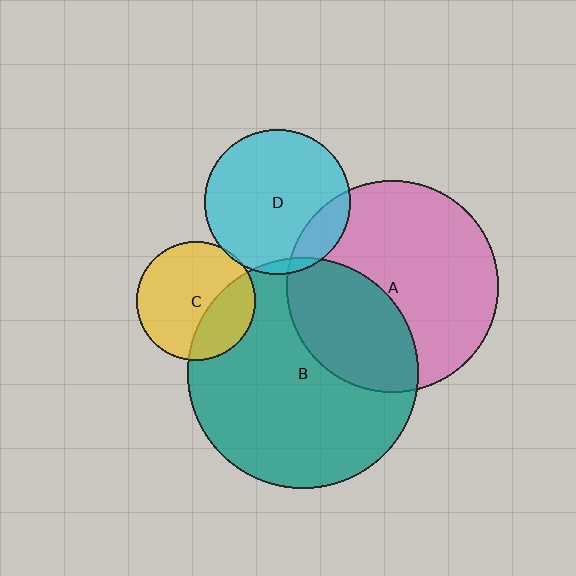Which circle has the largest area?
Circle B (teal).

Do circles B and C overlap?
Yes.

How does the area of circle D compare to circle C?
Approximately 1.5 times.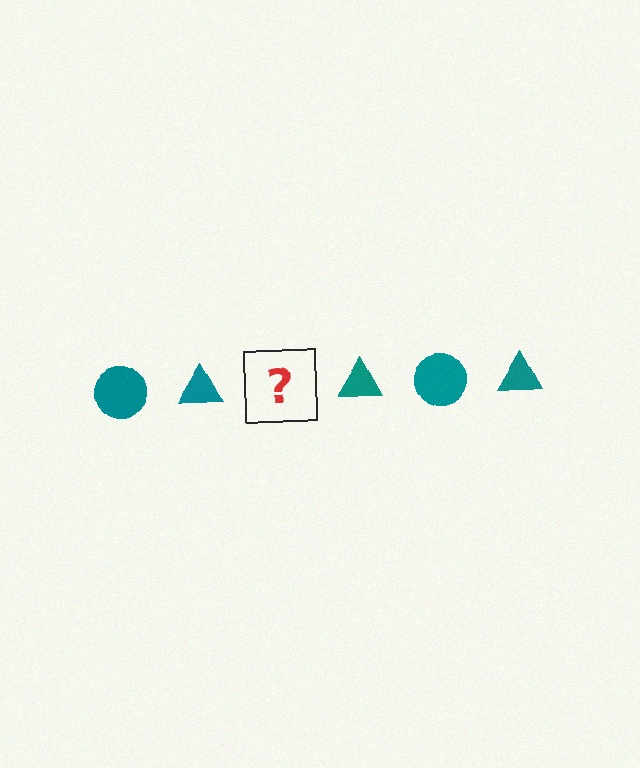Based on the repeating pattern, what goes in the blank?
The blank should be a teal circle.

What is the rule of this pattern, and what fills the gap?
The rule is that the pattern cycles through circle, triangle shapes in teal. The gap should be filled with a teal circle.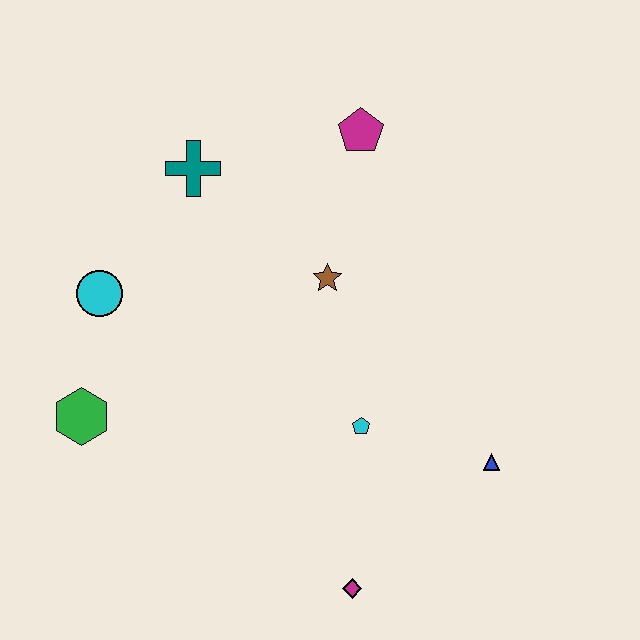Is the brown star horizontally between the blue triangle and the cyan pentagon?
No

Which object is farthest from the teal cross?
The magenta diamond is farthest from the teal cross.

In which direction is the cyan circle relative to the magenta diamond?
The cyan circle is above the magenta diamond.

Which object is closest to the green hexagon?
The cyan circle is closest to the green hexagon.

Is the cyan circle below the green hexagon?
No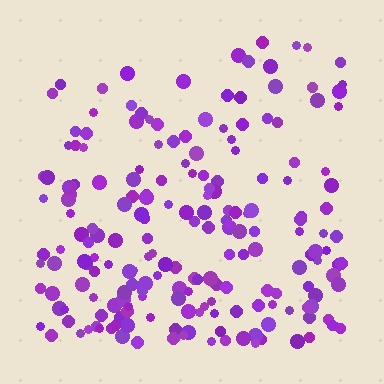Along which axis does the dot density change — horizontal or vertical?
Vertical.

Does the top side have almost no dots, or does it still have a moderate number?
Still a moderate number, just noticeably fewer than the bottom.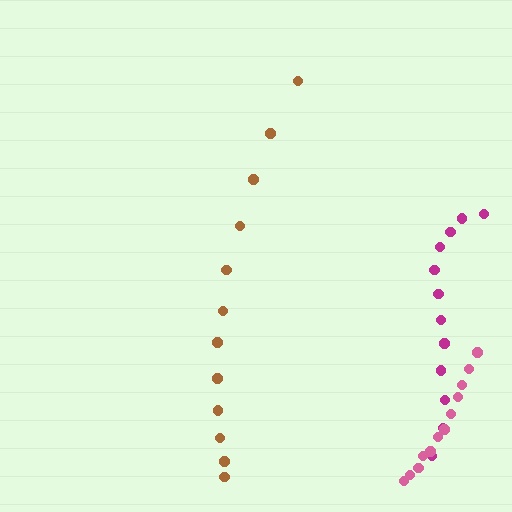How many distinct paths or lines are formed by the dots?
There are 3 distinct paths.